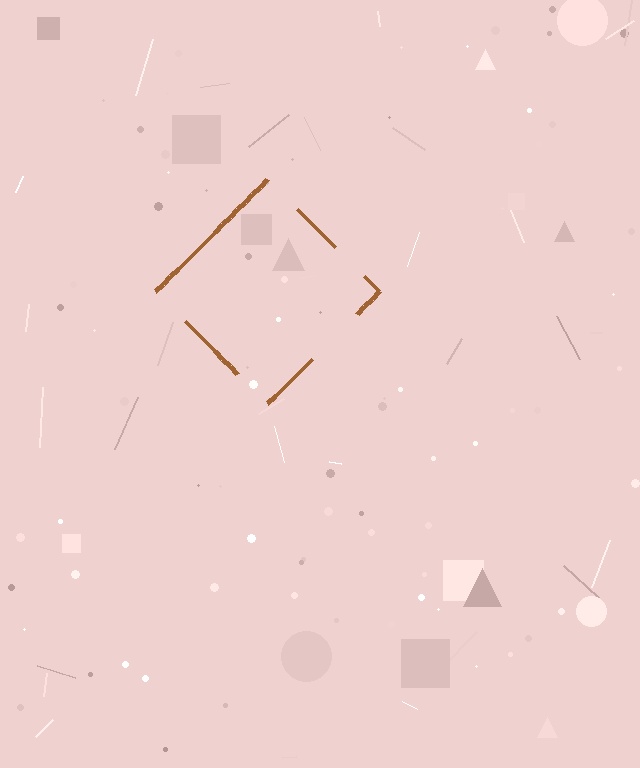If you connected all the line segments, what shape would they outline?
They would outline a diamond.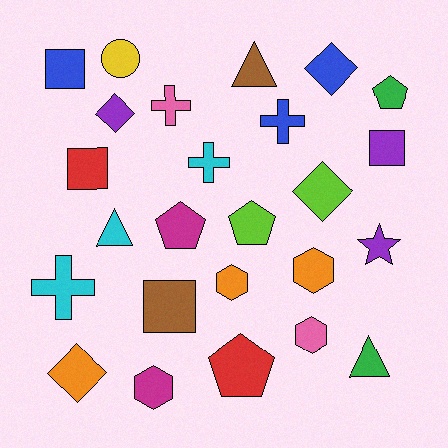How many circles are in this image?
There is 1 circle.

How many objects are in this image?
There are 25 objects.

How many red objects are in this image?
There are 2 red objects.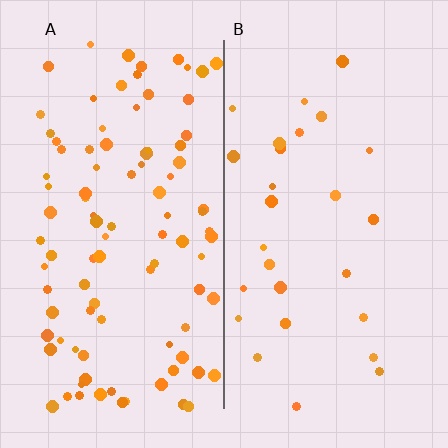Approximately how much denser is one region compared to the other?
Approximately 3.5× — region A over region B.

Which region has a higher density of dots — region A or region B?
A (the left).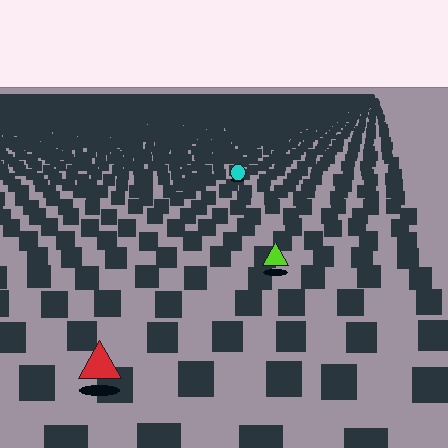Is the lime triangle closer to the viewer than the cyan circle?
Yes. The lime triangle is closer — you can tell from the texture gradient: the ground texture is coarser near it.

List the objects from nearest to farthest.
From nearest to farthest: the red triangle, the lime triangle, the cyan circle.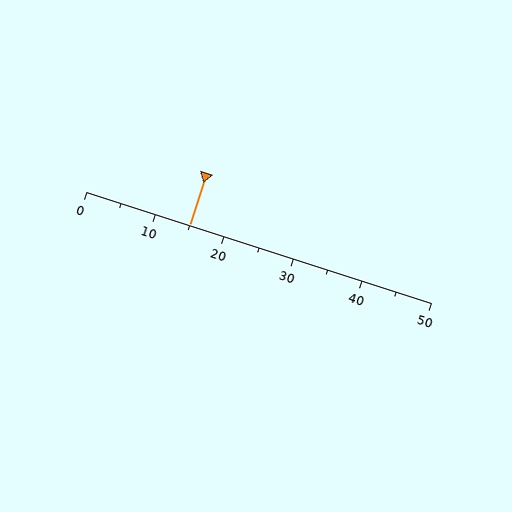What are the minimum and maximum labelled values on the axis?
The axis runs from 0 to 50.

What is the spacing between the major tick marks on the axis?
The major ticks are spaced 10 apart.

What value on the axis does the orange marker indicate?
The marker indicates approximately 15.